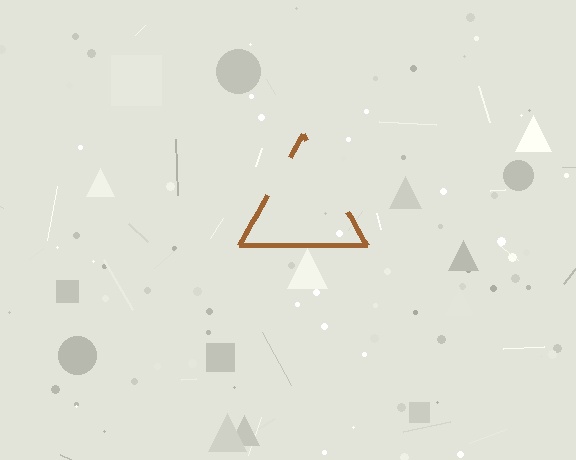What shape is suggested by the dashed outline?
The dashed outline suggests a triangle.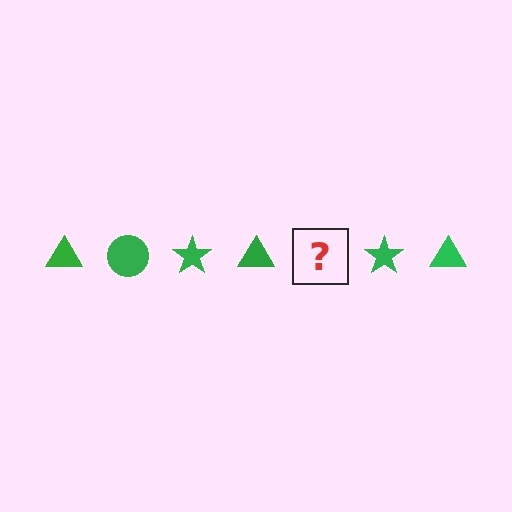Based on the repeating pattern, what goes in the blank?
The blank should be a green circle.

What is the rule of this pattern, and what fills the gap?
The rule is that the pattern cycles through triangle, circle, star shapes in green. The gap should be filled with a green circle.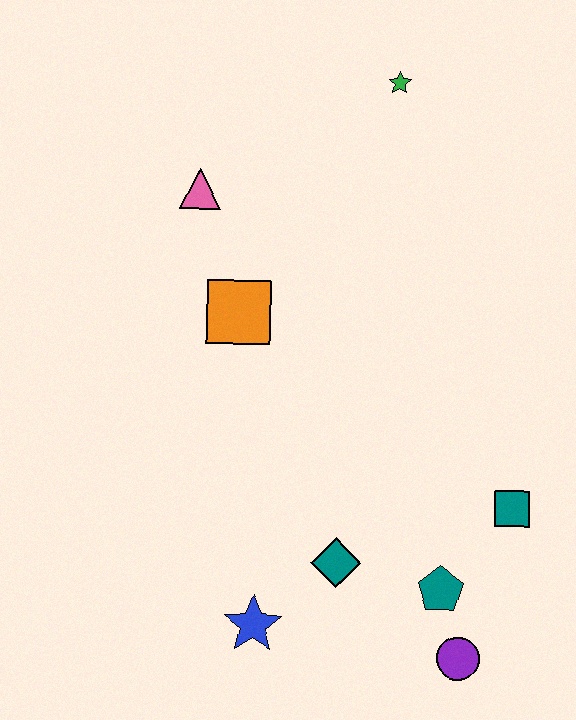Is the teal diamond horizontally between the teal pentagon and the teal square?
No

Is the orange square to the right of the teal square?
No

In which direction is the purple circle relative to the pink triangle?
The purple circle is below the pink triangle.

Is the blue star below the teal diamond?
Yes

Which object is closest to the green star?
The pink triangle is closest to the green star.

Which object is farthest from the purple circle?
The green star is farthest from the purple circle.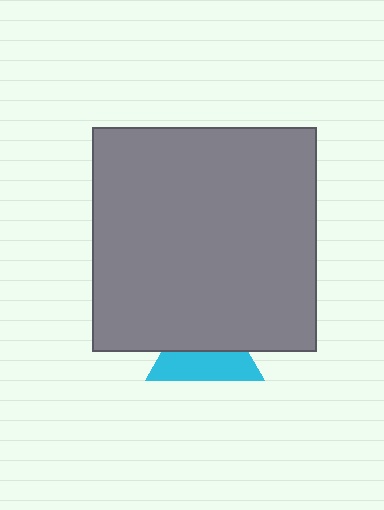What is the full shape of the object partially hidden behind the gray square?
The partially hidden object is a cyan triangle.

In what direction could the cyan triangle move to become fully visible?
The cyan triangle could move down. That would shift it out from behind the gray square entirely.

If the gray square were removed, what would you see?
You would see the complete cyan triangle.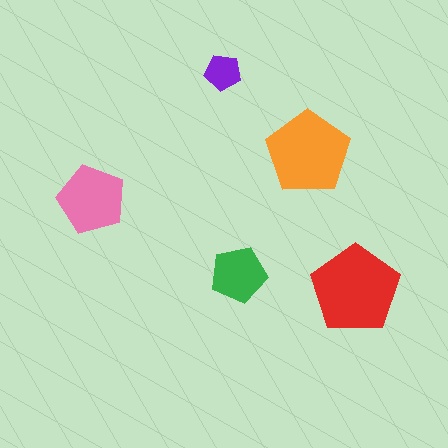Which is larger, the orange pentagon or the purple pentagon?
The orange one.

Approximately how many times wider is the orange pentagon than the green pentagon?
About 1.5 times wider.